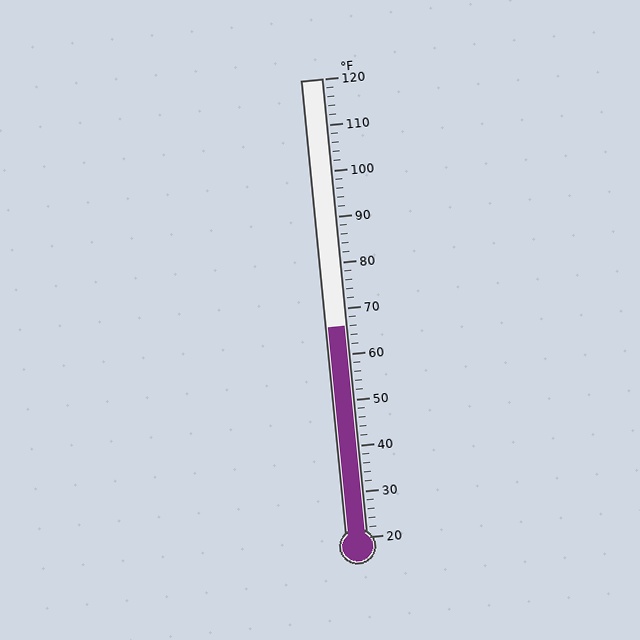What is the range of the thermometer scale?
The thermometer scale ranges from 20°F to 120°F.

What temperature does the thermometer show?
The thermometer shows approximately 66°F.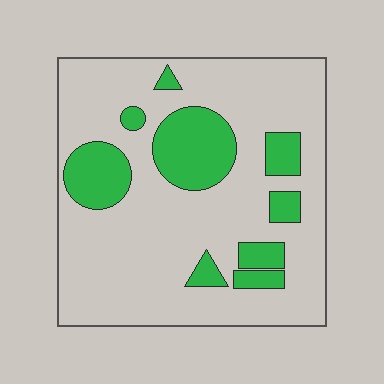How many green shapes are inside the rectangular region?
9.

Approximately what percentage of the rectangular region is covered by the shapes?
Approximately 20%.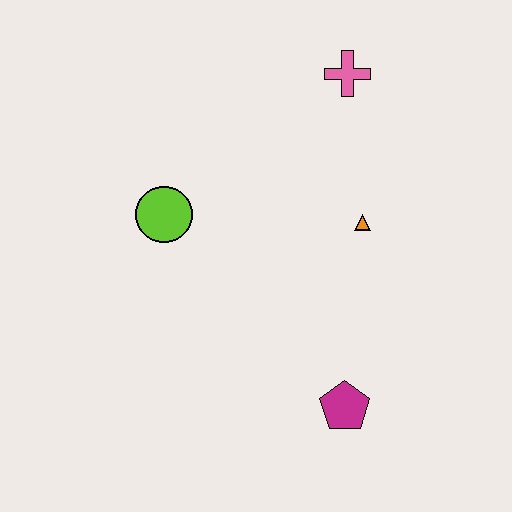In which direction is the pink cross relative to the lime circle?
The pink cross is to the right of the lime circle.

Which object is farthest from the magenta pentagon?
The pink cross is farthest from the magenta pentagon.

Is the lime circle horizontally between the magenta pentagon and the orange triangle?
No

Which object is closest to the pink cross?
The orange triangle is closest to the pink cross.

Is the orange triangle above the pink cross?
No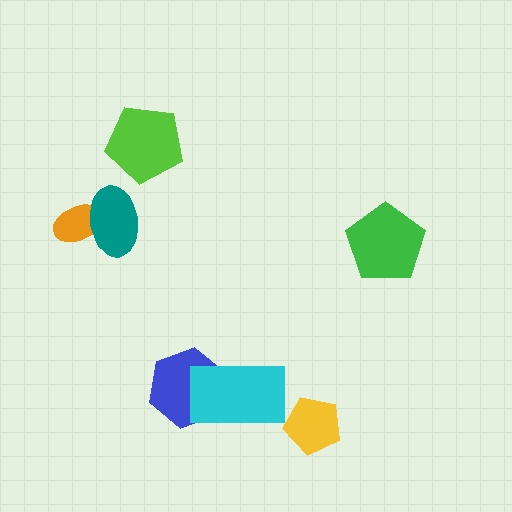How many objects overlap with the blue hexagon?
1 object overlaps with the blue hexagon.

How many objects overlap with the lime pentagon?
0 objects overlap with the lime pentagon.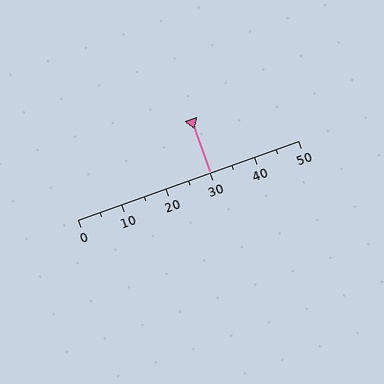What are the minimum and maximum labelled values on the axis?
The axis runs from 0 to 50.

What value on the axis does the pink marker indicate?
The marker indicates approximately 30.